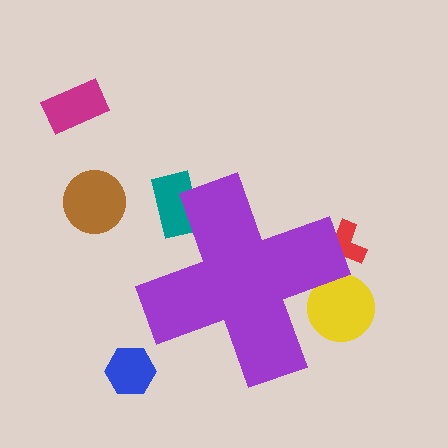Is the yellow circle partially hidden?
Yes, the yellow circle is partially hidden behind the purple cross.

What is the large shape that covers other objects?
A purple cross.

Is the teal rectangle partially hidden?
Yes, the teal rectangle is partially hidden behind the purple cross.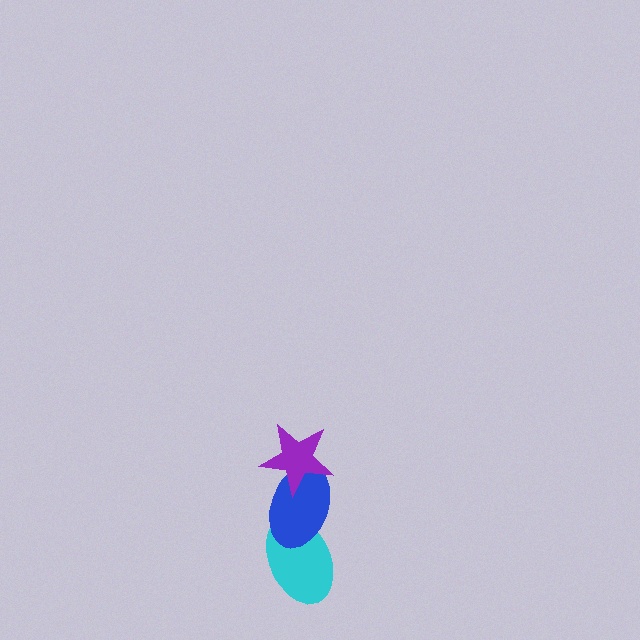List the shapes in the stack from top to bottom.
From top to bottom: the purple star, the blue ellipse, the cyan ellipse.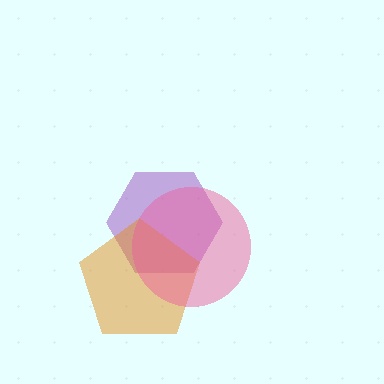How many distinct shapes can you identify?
There are 3 distinct shapes: a purple hexagon, an orange pentagon, a pink circle.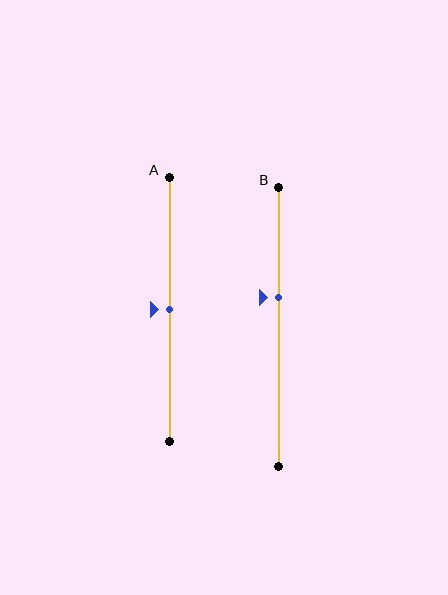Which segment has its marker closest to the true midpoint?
Segment A has its marker closest to the true midpoint.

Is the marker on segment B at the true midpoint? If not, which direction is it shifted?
No, the marker on segment B is shifted upward by about 10% of the segment length.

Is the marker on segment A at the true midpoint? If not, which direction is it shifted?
Yes, the marker on segment A is at the true midpoint.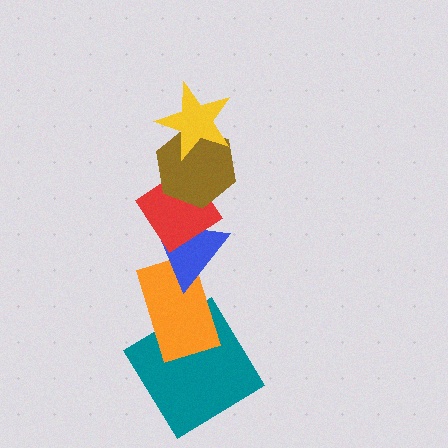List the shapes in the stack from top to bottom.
From top to bottom: the yellow star, the brown hexagon, the red diamond, the blue triangle, the orange rectangle, the teal diamond.